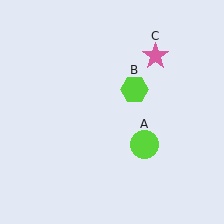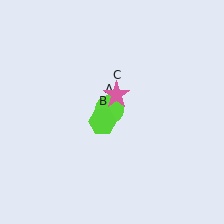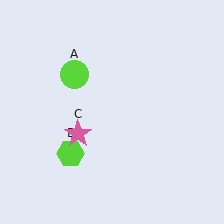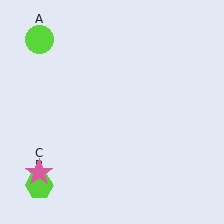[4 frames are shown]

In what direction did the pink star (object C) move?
The pink star (object C) moved down and to the left.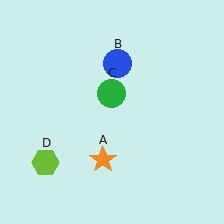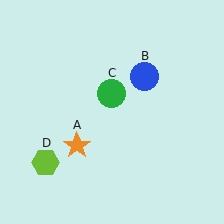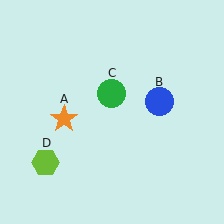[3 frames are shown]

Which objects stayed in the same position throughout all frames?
Green circle (object C) and lime hexagon (object D) remained stationary.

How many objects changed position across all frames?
2 objects changed position: orange star (object A), blue circle (object B).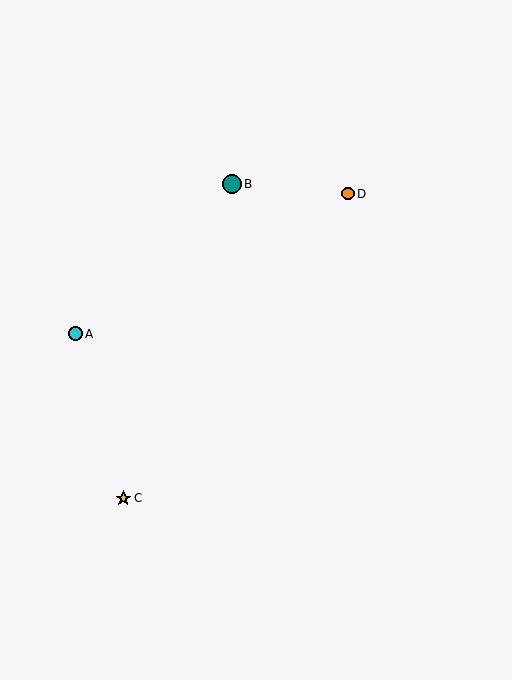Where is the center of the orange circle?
The center of the orange circle is at (348, 194).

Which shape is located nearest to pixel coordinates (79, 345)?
The cyan circle (labeled A) at (75, 334) is nearest to that location.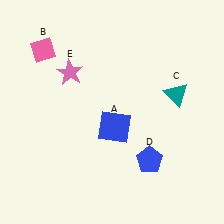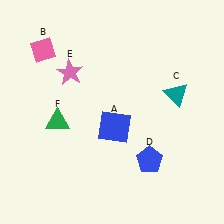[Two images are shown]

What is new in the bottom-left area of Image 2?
A green triangle (F) was added in the bottom-left area of Image 2.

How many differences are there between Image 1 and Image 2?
There is 1 difference between the two images.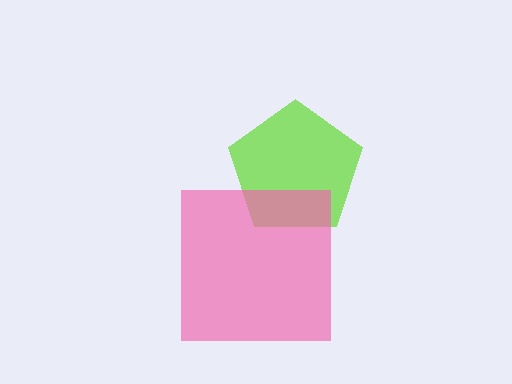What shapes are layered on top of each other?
The layered shapes are: a lime pentagon, a pink square.